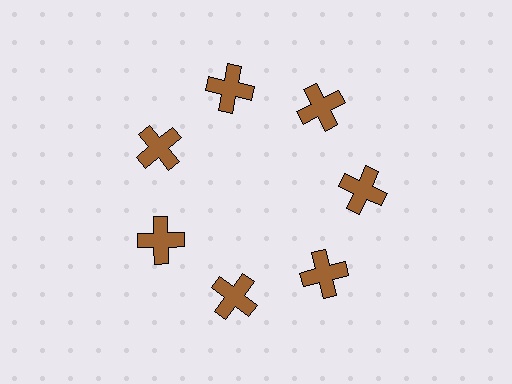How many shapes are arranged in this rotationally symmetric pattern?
There are 7 shapes, arranged in 7 groups of 1.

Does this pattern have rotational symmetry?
Yes, this pattern has 7-fold rotational symmetry. It looks the same after rotating 51 degrees around the center.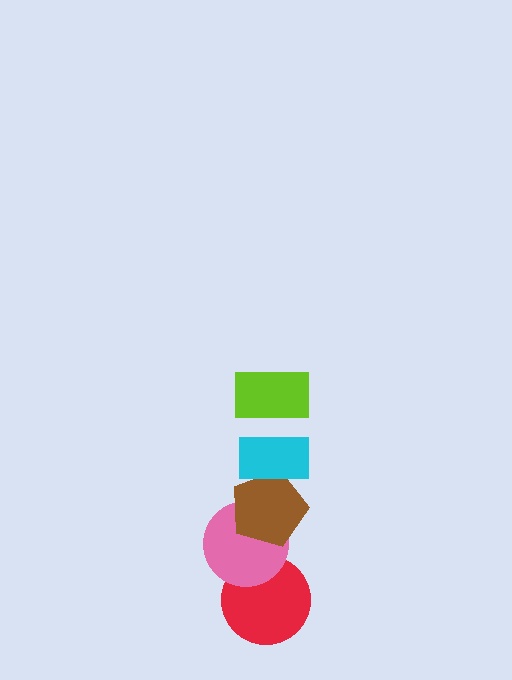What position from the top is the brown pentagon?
The brown pentagon is 3rd from the top.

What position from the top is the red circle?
The red circle is 5th from the top.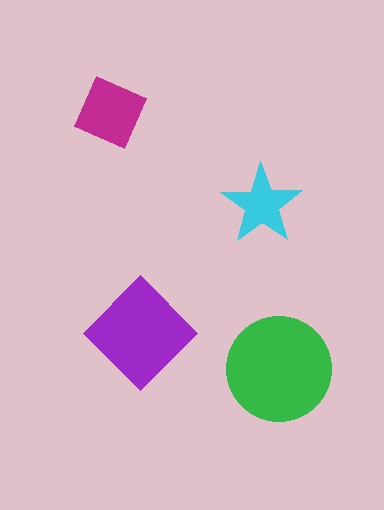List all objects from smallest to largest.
The cyan star, the magenta square, the purple diamond, the green circle.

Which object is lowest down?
The green circle is bottommost.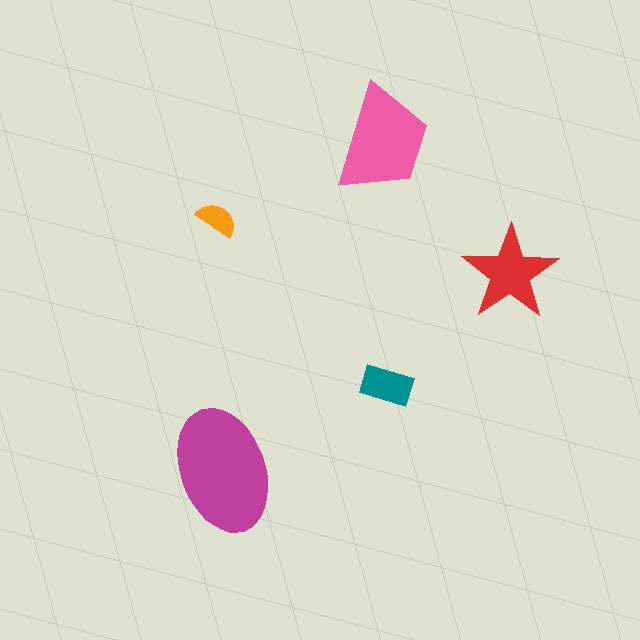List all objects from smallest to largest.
The orange semicircle, the teal rectangle, the red star, the pink trapezoid, the magenta ellipse.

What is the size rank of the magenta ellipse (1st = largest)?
1st.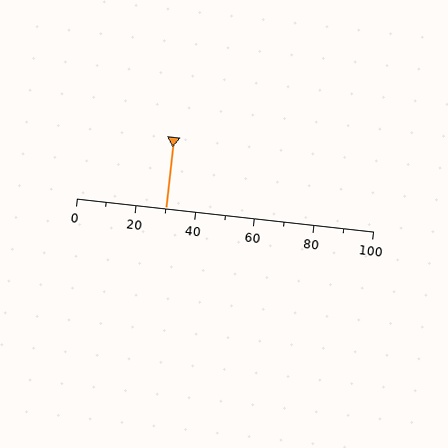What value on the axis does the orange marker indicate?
The marker indicates approximately 30.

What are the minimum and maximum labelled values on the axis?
The axis runs from 0 to 100.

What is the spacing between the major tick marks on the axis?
The major ticks are spaced 20 apart.